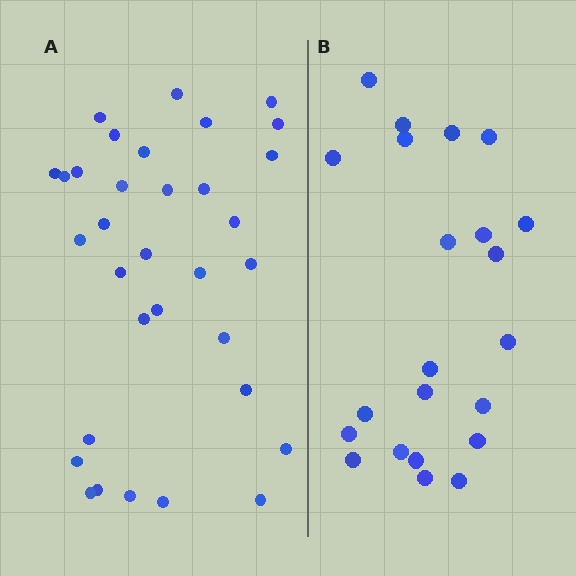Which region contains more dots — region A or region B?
Region A (the left region) has more dots.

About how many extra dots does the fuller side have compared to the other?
Region A has roughly 12 or so more dots than region B.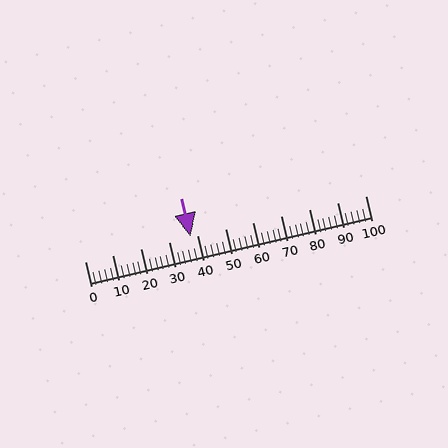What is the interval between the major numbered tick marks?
The major tick marks are spaced 10 units apart.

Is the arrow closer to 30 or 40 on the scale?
The arrow is closer to 40.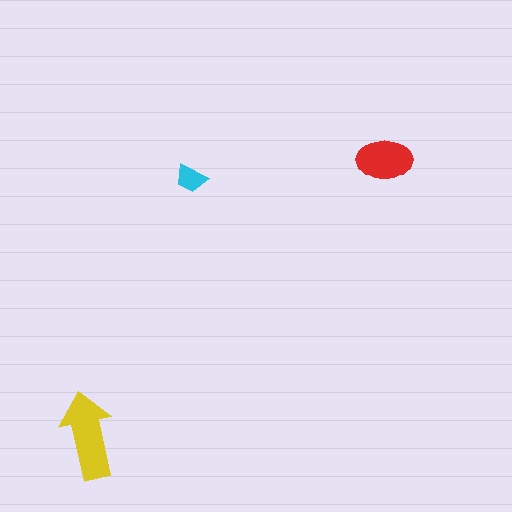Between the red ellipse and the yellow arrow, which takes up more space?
The yellow arrow.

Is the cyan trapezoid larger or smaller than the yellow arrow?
Smaller.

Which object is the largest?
The yellow arrow.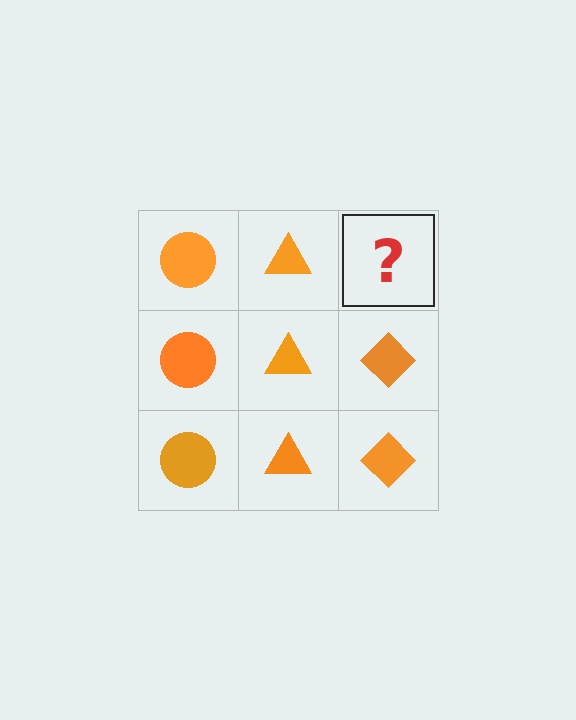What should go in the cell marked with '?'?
The missing cell should contain an orange diamond.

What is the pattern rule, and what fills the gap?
The rule is that each column has a consistent shape. The gap should be filled with an orange diamond.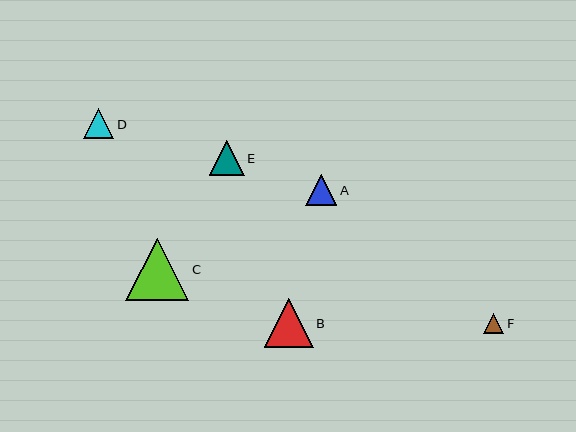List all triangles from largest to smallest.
From largest to smallest: C, B, E, A, D, F.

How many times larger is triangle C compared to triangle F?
Triangle C is approximately 3.1 times the size of triangle F.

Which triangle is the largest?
Triangle C is the largest with a size of approximately 63 pixels.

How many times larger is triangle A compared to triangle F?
Triangle A is approximately 1.5 times the size of triangle F.